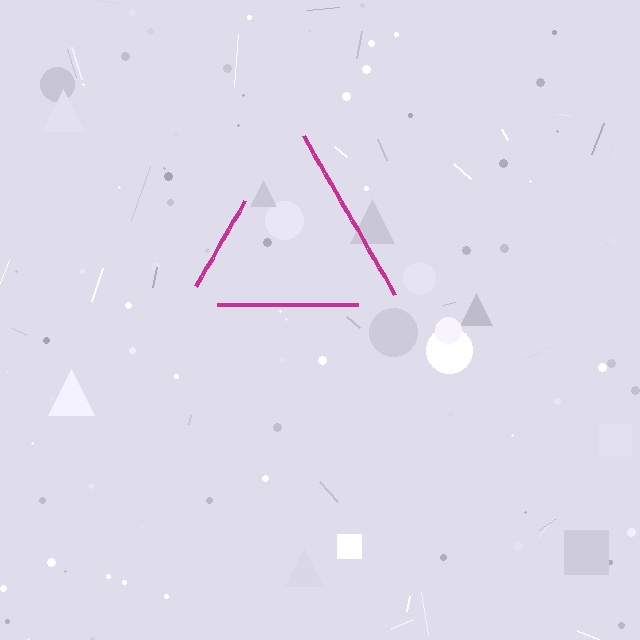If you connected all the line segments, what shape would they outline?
They would outline a triangle.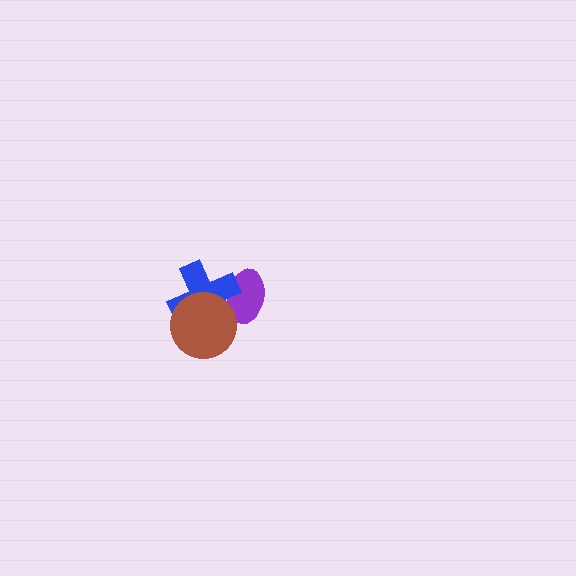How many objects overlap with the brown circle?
2 objects overlap with the brown circle.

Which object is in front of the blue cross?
The brown circle is in front of the blue cross.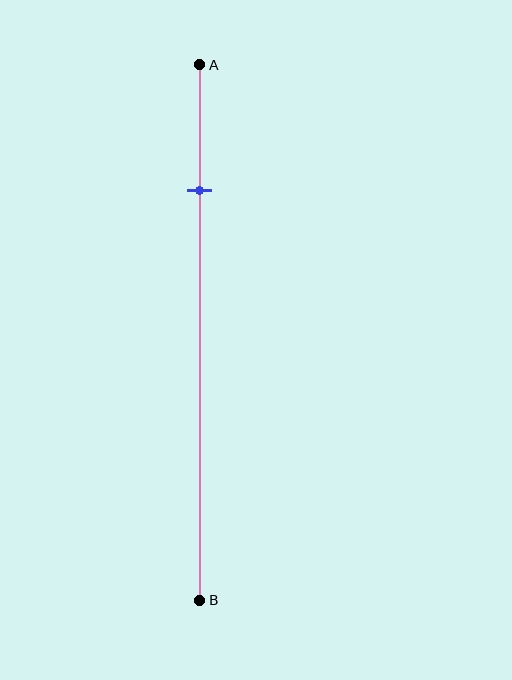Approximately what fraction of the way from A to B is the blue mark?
The blue mark is approximately 25% of the way from A to B.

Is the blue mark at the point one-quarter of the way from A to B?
Yes, the mark is approximately at the one-quarter point.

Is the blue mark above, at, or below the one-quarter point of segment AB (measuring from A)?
The blue mark is approximately at the one-quarter point of segment AB.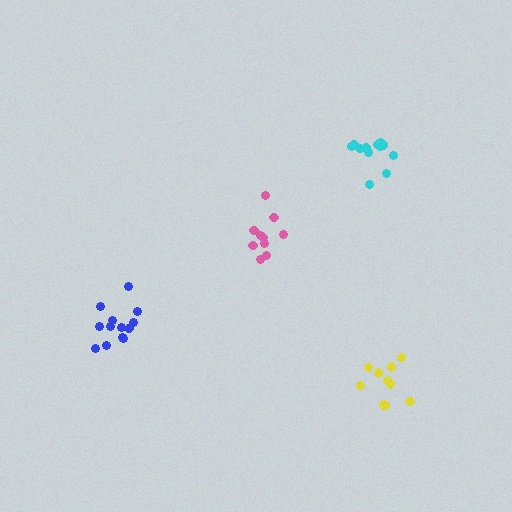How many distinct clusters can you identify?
There are 4 distinct clusters.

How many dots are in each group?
Group 1: 10 dots, Group 2: 13 dots, Group 3: 13 dots, Group 4: 10 dots (46 total).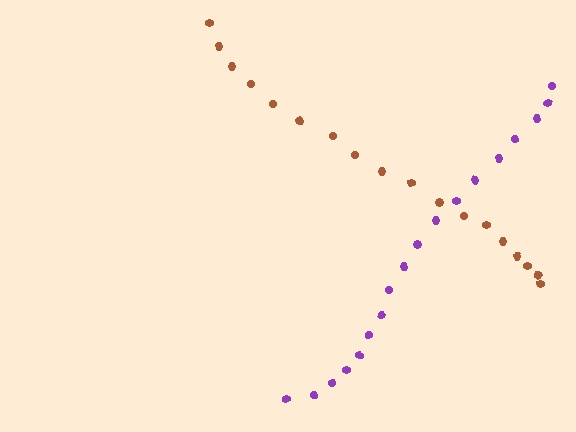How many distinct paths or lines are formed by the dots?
There are 2 distinct paths.